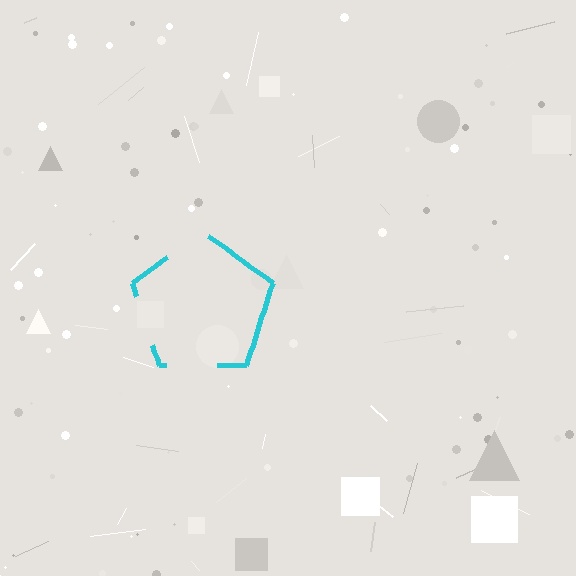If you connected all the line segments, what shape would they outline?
They would outline a pentagon.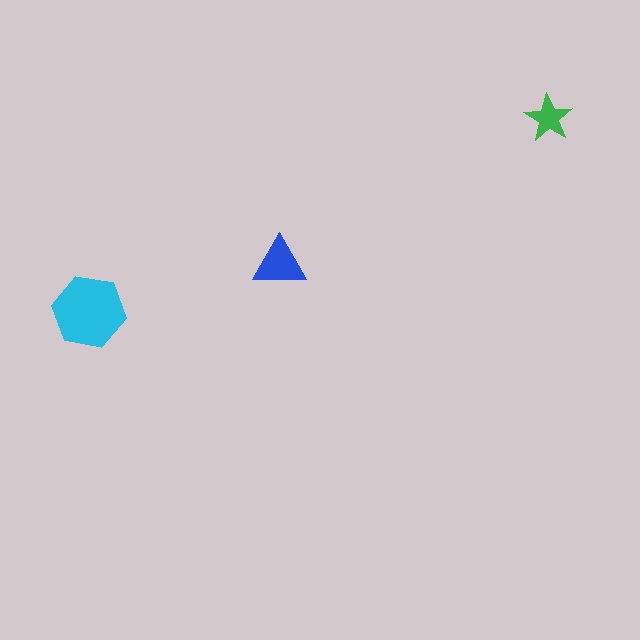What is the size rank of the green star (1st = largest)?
3rd.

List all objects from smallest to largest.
The green star, the blue triangle, the cyan hexagon.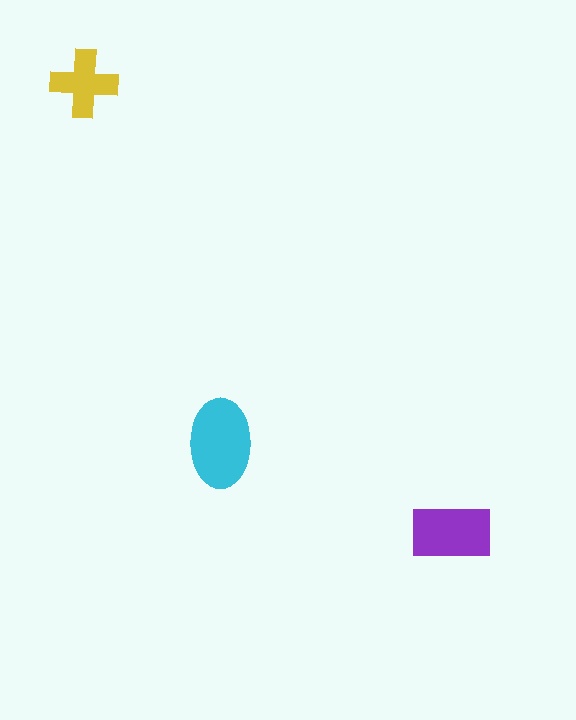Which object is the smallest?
The yellow cross.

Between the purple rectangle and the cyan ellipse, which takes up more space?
The cyan ellipse.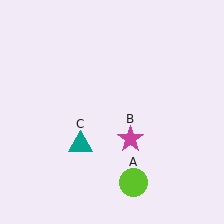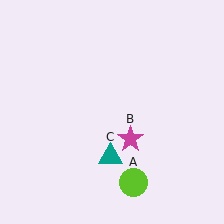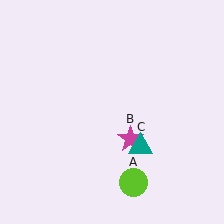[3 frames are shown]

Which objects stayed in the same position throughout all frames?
Lime circle (object A) and magenta star (object B) remained stationary.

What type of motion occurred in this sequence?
The teal triangle (object C) rotated counterclockwise around the center of the scene.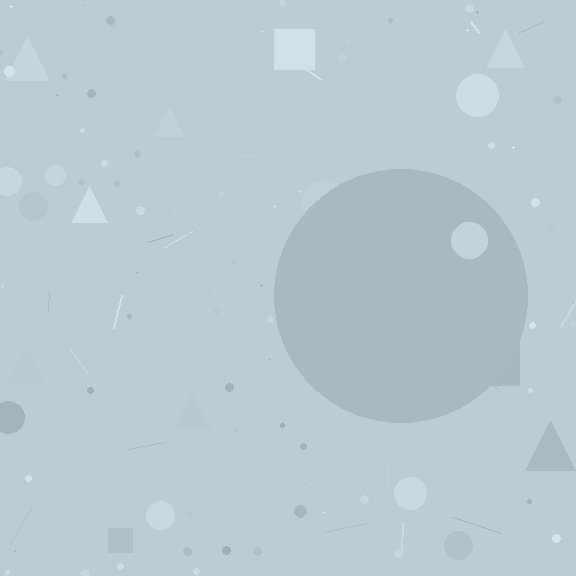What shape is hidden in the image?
A circle is hidden in the image.